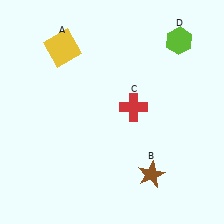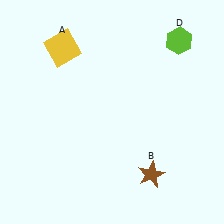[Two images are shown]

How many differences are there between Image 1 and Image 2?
There is 1 difference between the two images.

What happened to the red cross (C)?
The red cross (C) was removed in Image 2. It was in the top-right area of Image 1.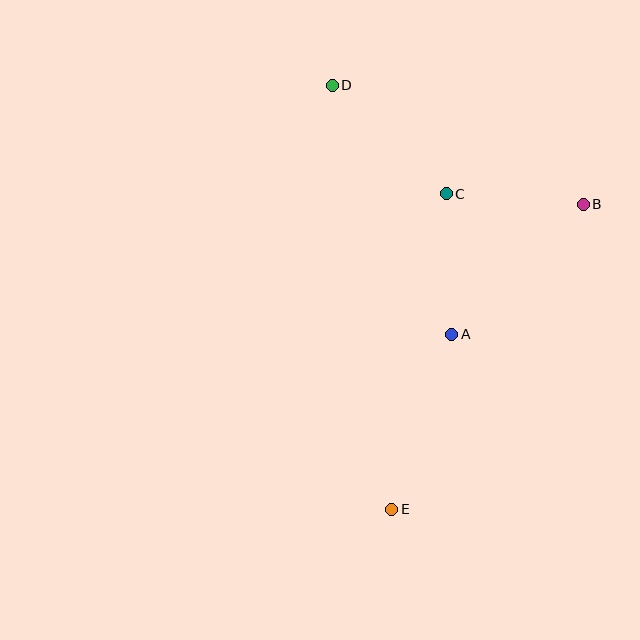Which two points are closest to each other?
Points B and C are closest to each other.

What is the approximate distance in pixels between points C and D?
The distance between C and D is approximately 157 pixels.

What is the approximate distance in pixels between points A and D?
The distance between A and D is approximately 276 pixels.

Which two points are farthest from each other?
Points D and E are farthest from each other.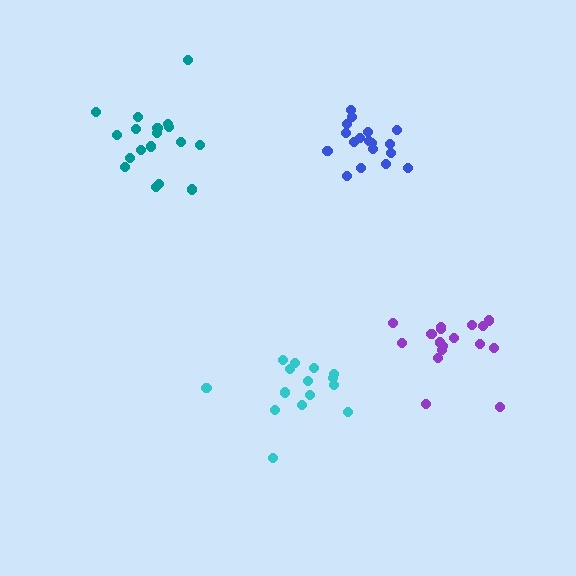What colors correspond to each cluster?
The clusters are colored: cyan, teal, purple, blue.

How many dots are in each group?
Group 1: 15 dots, Group 2: 18 dots, Group 3: 17 dots, Group 4: 18 dots (68 total).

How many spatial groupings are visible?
There are 4 spatial groupings.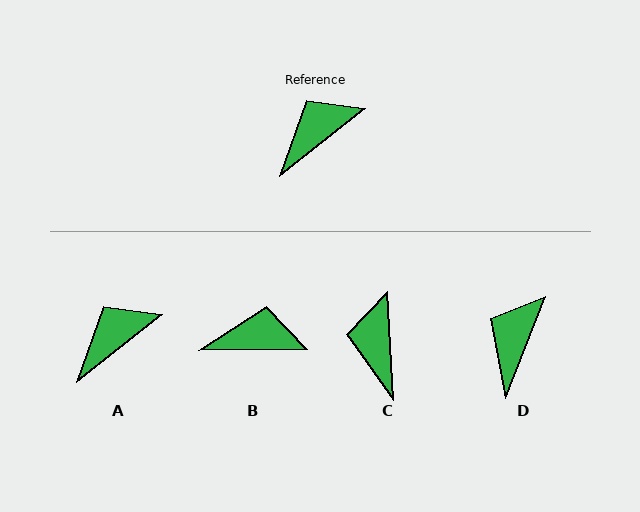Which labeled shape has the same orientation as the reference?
A.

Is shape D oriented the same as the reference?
No, it is off by about 30 degrees.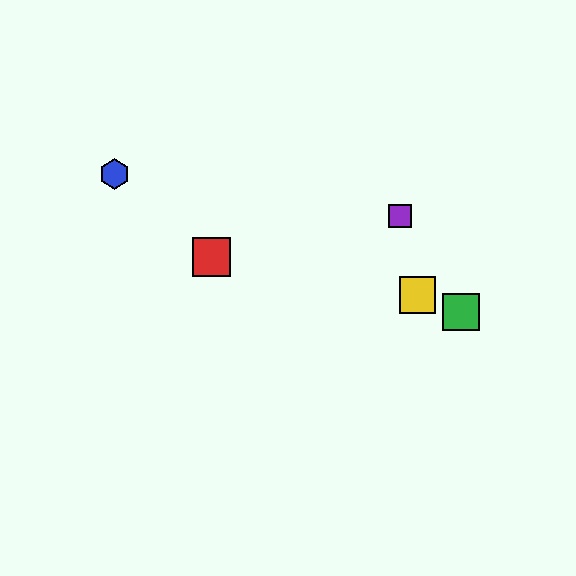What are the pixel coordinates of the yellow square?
The yellow square is at (418, 295).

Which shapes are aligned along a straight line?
The blue hexagon, the green square, the yellow square are aligned along a straight line.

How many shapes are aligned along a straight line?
3 shapes (the blue hexagon, the green square, the yellow square) are aligned along a straight line.